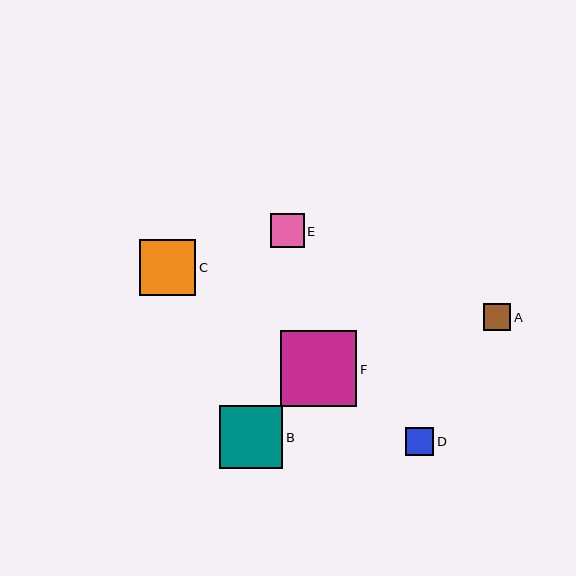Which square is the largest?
Square F is the largest with a size of approximately 76 pixels.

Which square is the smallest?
Square A is the smallest with a size of approximately 28 pixels.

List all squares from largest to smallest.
From largest to smallest: F, B, C, E, D, A.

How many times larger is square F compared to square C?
Square F is approximately 1.3 times the size of square C.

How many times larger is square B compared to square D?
Square B is approximately 2.3 times the size of square D.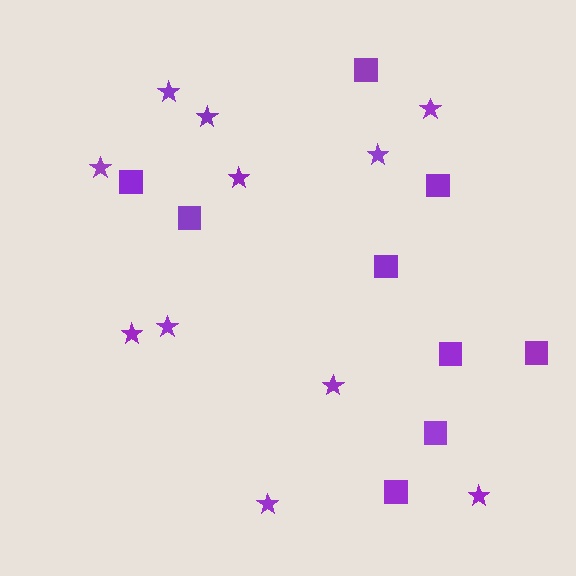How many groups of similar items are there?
There are 2 groups: one group of stars (11) and one group of squares (9).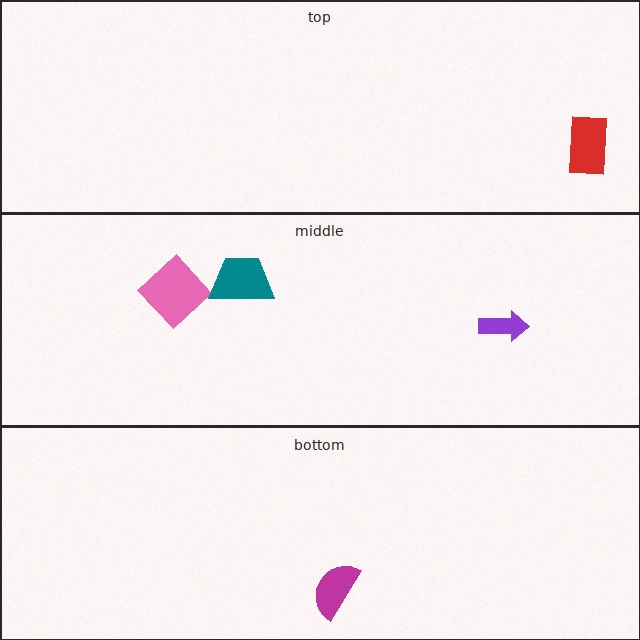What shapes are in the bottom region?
The magenta semicircle.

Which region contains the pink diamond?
The middle region.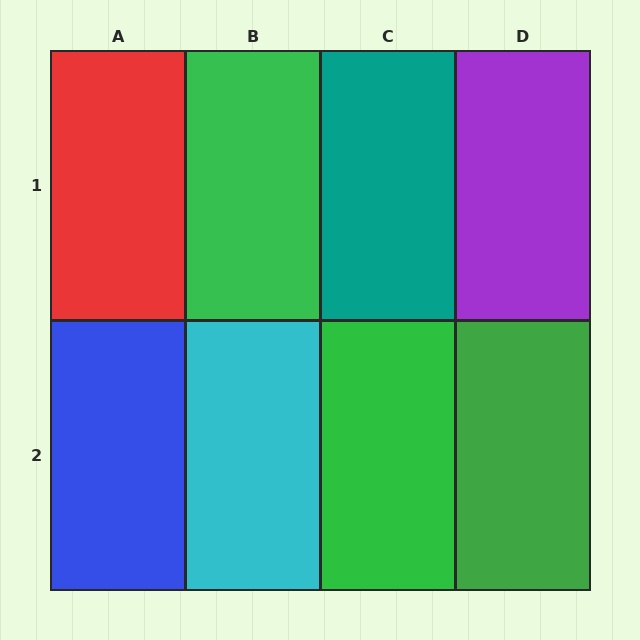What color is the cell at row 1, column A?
Red.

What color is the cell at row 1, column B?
Green.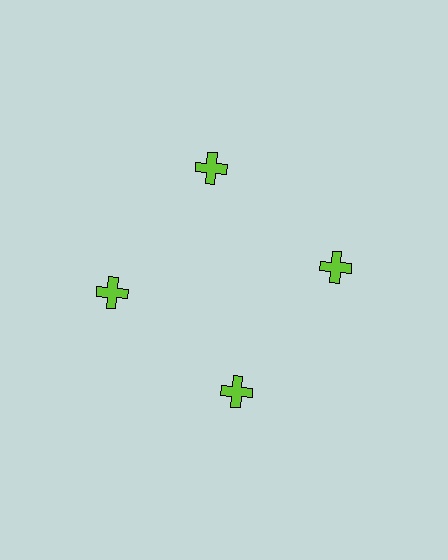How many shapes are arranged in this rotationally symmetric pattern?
There are 4 shapes, arranged in 4 groups of 1.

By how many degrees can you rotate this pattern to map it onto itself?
The pattern maps onto itself every 90 degrees of rotation.